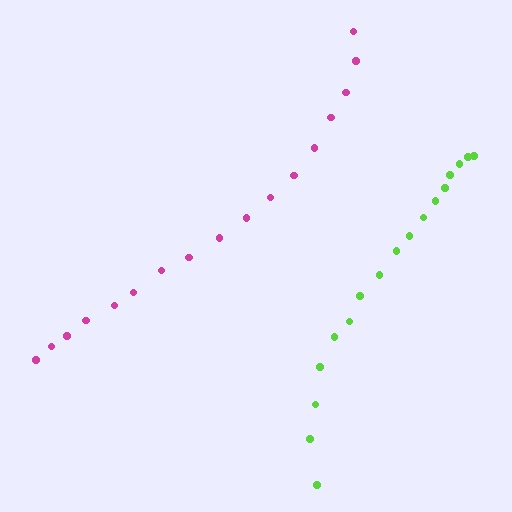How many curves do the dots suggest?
There are 2 distinct paths.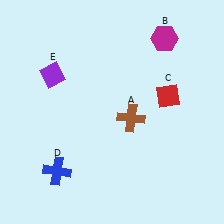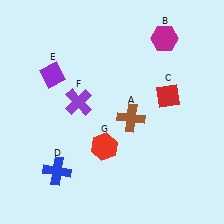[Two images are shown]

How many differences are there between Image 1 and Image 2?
There are 2 differences between the two images.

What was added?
A purple cross (F), a red hexagon (G) were added in Image 2.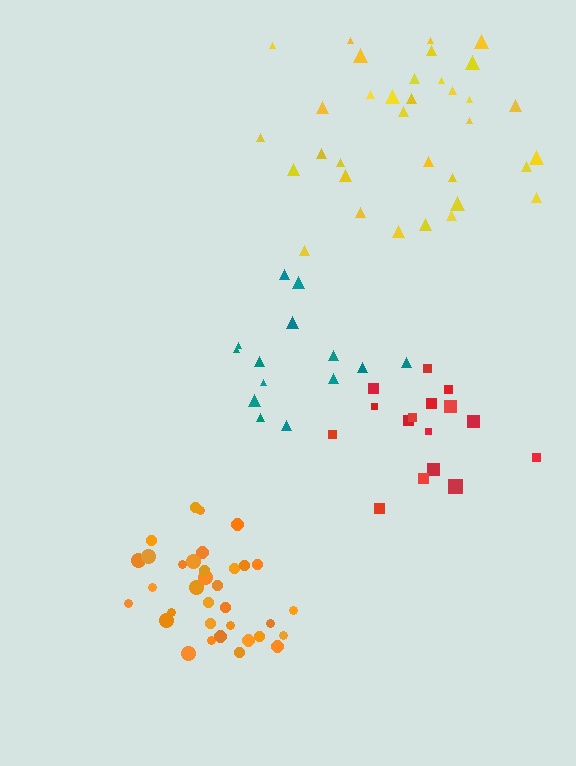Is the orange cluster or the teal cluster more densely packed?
Orange.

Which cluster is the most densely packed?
Orange.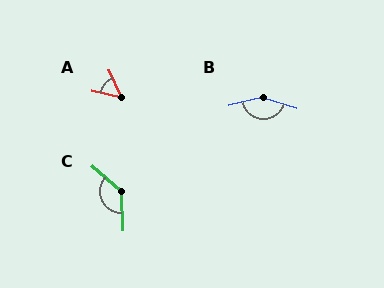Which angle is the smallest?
A, at approximately 54 degrees.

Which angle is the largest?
B, at approximately 149 degrees.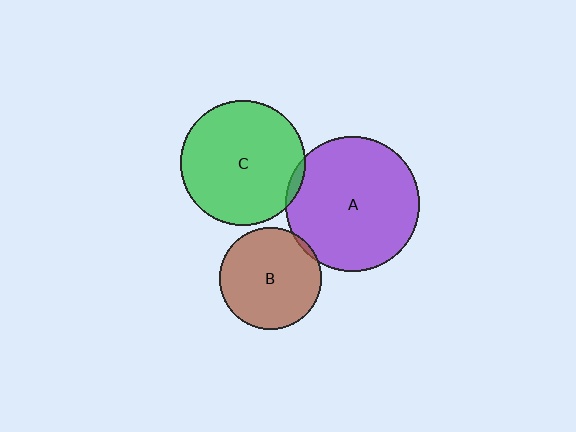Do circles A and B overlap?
Yes.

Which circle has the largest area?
Circle A (purple).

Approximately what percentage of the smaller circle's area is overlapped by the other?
Approximately 5%.